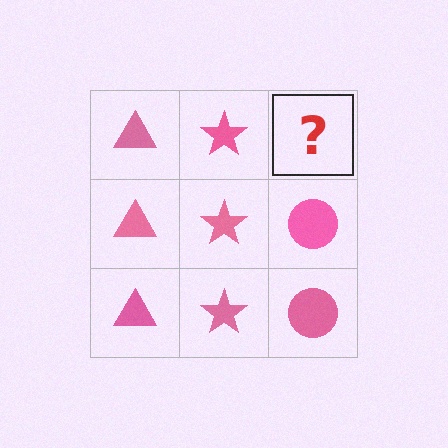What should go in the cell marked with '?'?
The missing cell should contain a pink circle.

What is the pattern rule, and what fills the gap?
The rule is that each column has a consistent shape. The gap should be filled with a pink circle.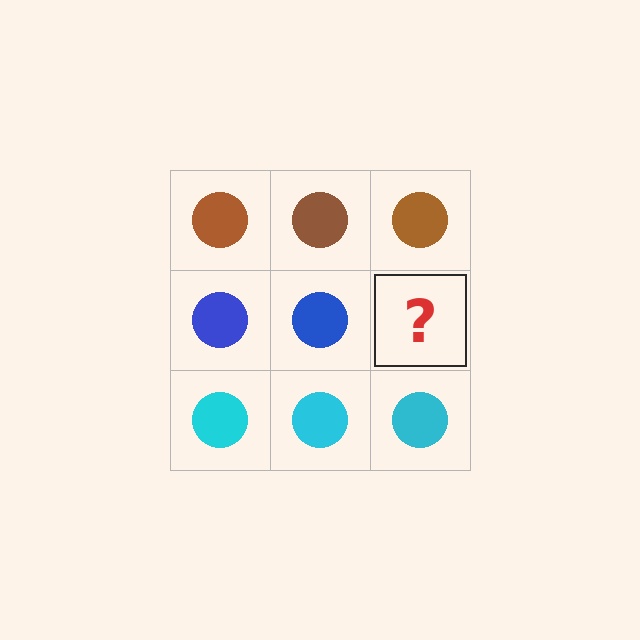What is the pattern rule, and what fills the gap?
The rule is that each row has a consistent color. The gap should be filled with a blue circle.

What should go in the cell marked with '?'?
The missing cell should contain a blue circle.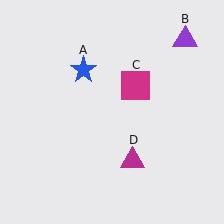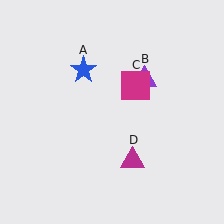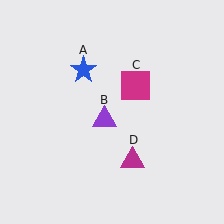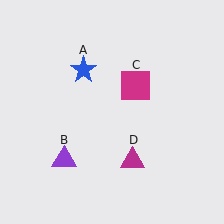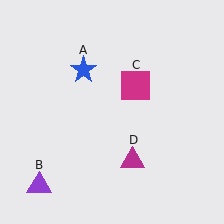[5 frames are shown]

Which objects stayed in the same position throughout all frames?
Blue star (object A) and magenta square (object C) and magenta triangle (object D) remained stationary.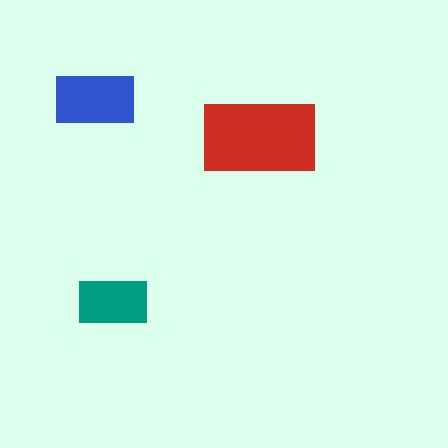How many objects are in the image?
There are 3 objects in the image.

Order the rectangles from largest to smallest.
the red one, the blue one, the teal one.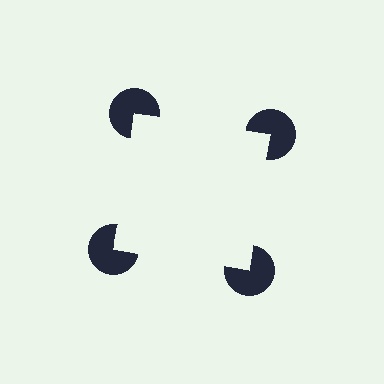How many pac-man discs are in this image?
There are 4 — one at each vertex of the illusory square.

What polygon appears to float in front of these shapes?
An illusory square — its edges are inferred from the aligned wedge cuts in the pac-man discs, not physically drawn.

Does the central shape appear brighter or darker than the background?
It typically appears slightly brighter than the background, even though no actual brightness change is drawn.